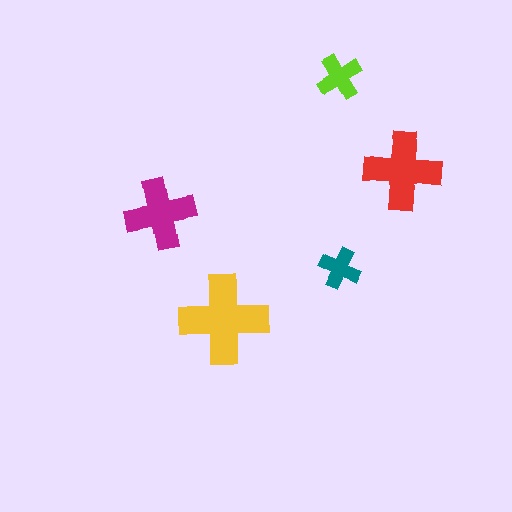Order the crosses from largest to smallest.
the yellow one, the red one, the magenta one, the lime one, the teal one.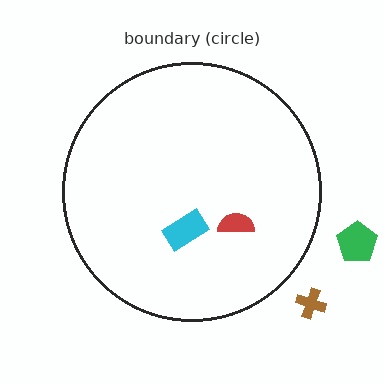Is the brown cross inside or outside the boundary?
Outside.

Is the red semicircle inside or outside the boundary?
Inside.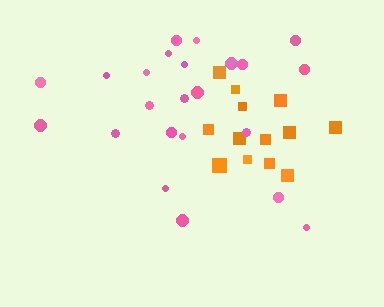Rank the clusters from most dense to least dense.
orange, pink.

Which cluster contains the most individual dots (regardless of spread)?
Pink (24).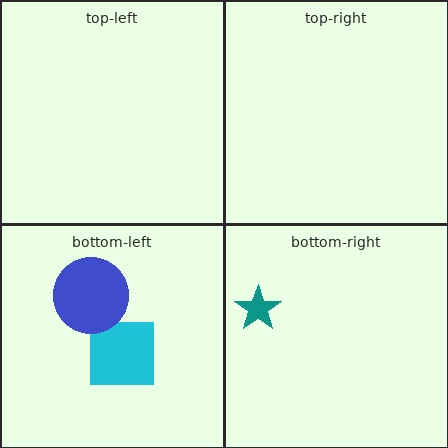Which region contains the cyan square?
The bottom-left region.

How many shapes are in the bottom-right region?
1.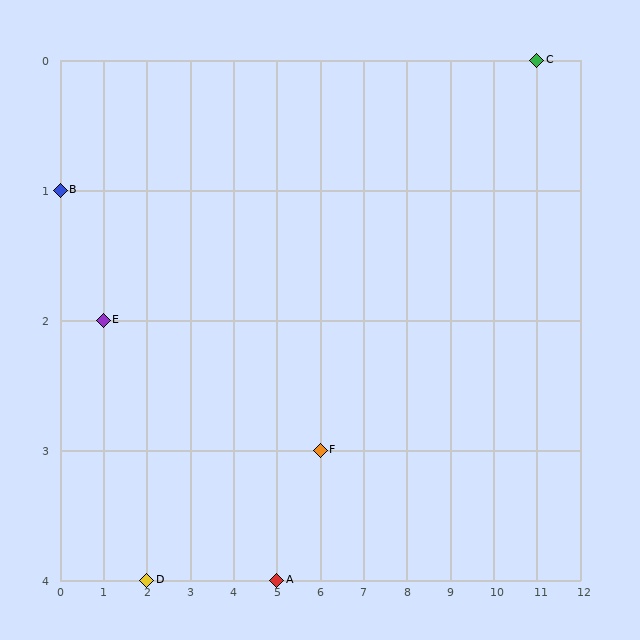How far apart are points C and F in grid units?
Points C and F are 5 columns and 3 rows apart (about 5.8 grid units diagonally).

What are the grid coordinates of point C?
Point C is at grid coordinates (11, 0).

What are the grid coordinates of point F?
Point F is at grid coordinates (6, 3).